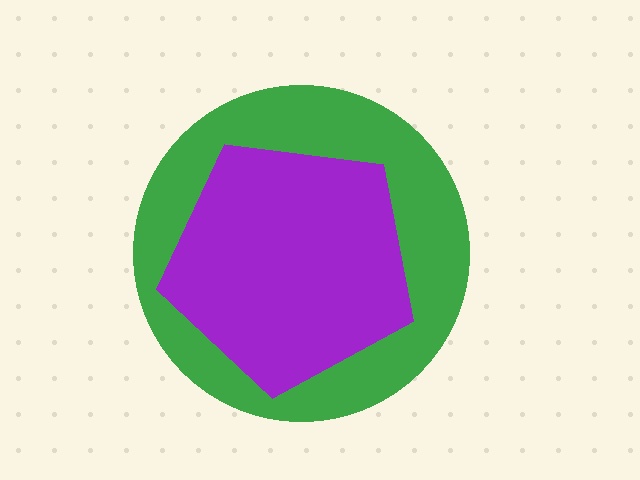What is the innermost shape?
The purple pentagon.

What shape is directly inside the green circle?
The purple pentagon.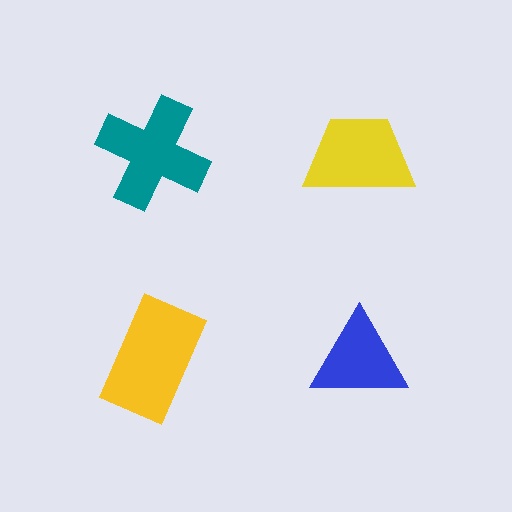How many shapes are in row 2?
2 shapes.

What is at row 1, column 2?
A yellow trapezoid.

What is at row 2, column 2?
A blue triangle.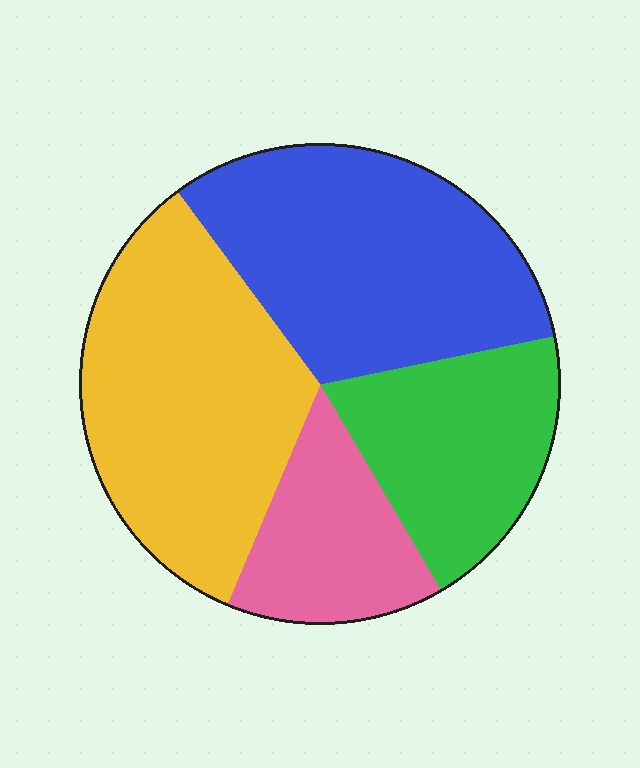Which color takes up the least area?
Pink, at roughly 15%.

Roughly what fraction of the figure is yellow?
Yellow takes up about one third (1/3) of the figure.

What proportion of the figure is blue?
Blue takes up between a sixth and a third of the figure.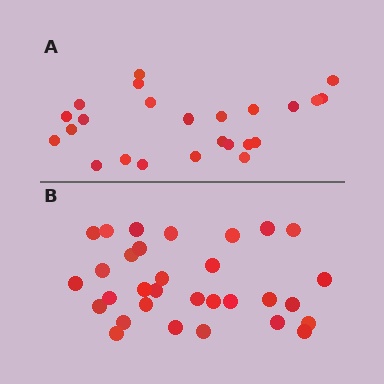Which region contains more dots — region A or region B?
Region B (the bottom region) has more dots.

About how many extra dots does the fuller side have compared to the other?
Region B has roughly 8 or so more dots than region A.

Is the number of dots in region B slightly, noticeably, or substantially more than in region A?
Region B has noticeably more, but not dramatically so. The ratio is roughly 1.3 to 1.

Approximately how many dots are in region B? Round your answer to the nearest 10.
About 30 dots. (The exact count is 31, which rounds to 30.)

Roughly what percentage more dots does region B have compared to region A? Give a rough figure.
About 30% more.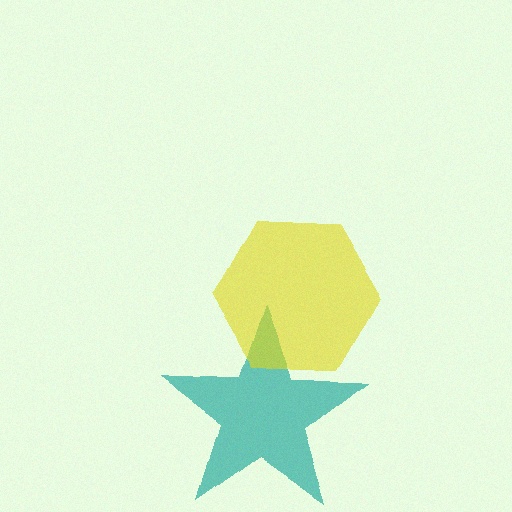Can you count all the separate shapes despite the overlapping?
Yes, there are 2 separate shapes.